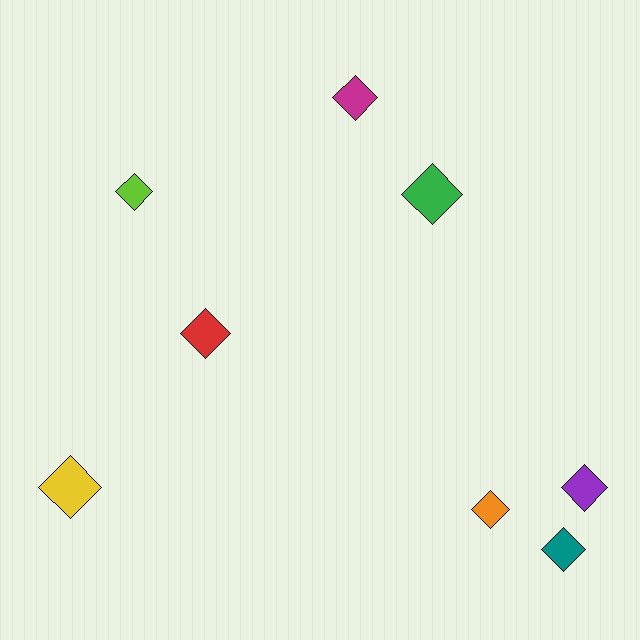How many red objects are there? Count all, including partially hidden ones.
There is 1 red object.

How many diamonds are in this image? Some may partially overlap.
There are 8 diamonds.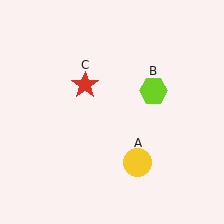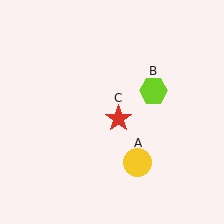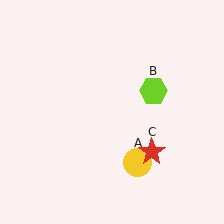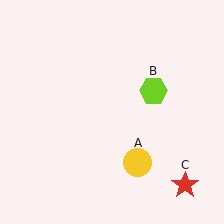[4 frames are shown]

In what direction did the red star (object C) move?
The red star (object C) moved down and to the right.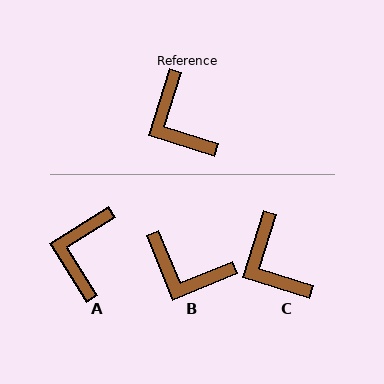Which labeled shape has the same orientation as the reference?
C.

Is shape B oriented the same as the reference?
No, it is off by about 40 degrees.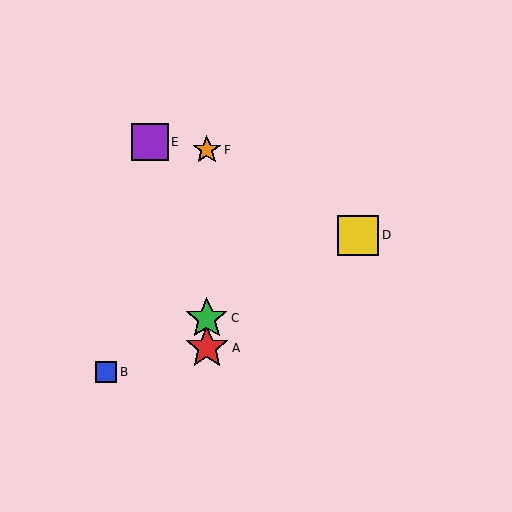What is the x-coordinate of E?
Object E is at x≈150.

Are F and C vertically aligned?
Yes, both are at x≈207.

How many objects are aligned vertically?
3 objects (A, C, F) are aligned vertically.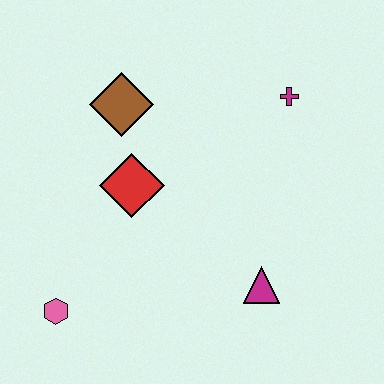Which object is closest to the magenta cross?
The brown diamond is closest to the magenta cross.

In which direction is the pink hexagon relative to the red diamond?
The pink hexagon is below the red diamond.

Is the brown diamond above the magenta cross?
No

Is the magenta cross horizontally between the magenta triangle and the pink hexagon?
No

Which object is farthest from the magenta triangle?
The brown diamond is farthest from the magenta triangle.